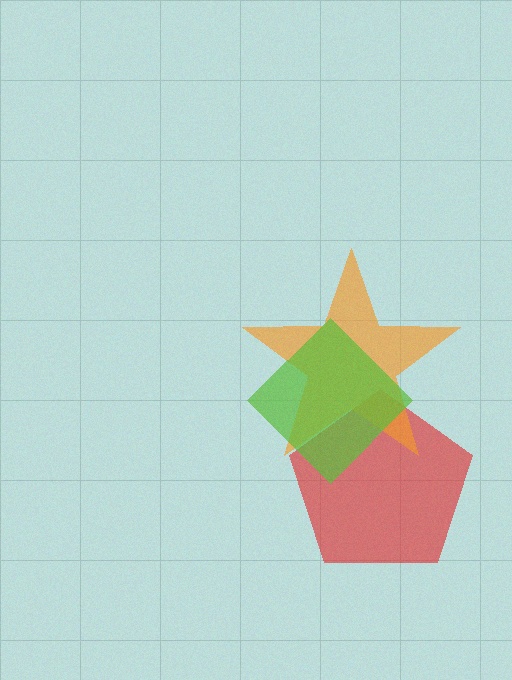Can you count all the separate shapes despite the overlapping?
Yes, there are 3 separate shapes.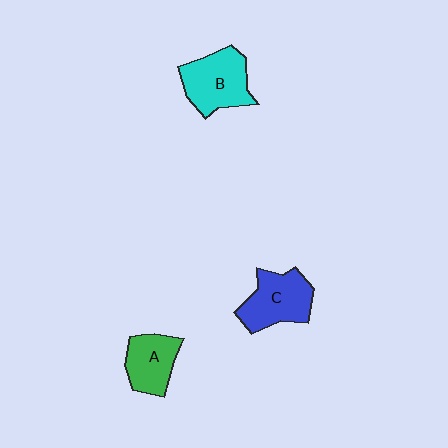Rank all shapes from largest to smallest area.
From largest to smallest: B (cyan), C (blue), A (green).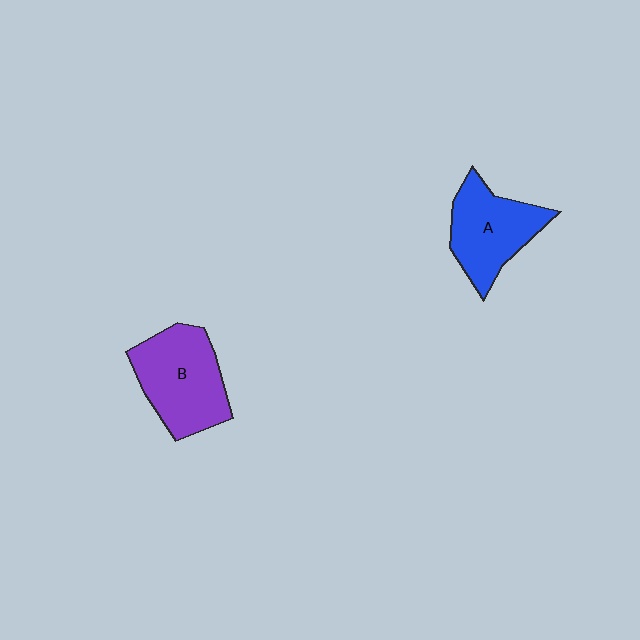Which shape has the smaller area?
Shape A (blue).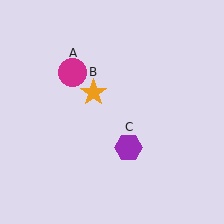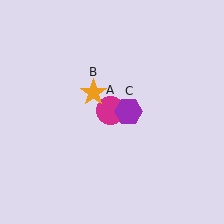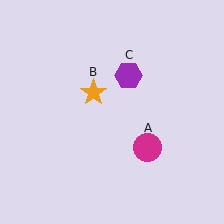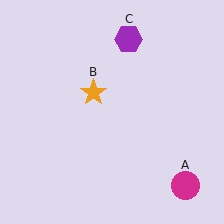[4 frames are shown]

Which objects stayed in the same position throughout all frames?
Orange star (object B) remained stationary.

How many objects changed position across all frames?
2 objects changed position: magenta circle (object A), purple hexagon (object C).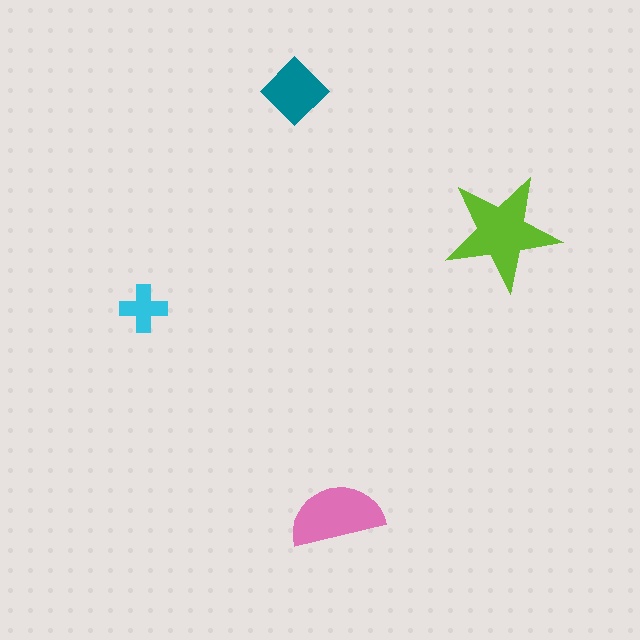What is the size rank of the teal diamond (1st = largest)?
3rd.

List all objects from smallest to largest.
The cyan cross, the teal diamond, the pink semicircle, the lime star.